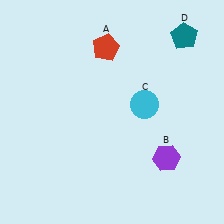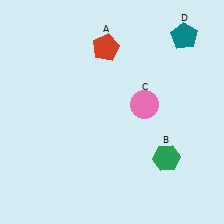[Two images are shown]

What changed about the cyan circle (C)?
In Image 1, C is cyan. In Image 2, it changed to pink.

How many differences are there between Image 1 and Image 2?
There are 2 differences between the two images.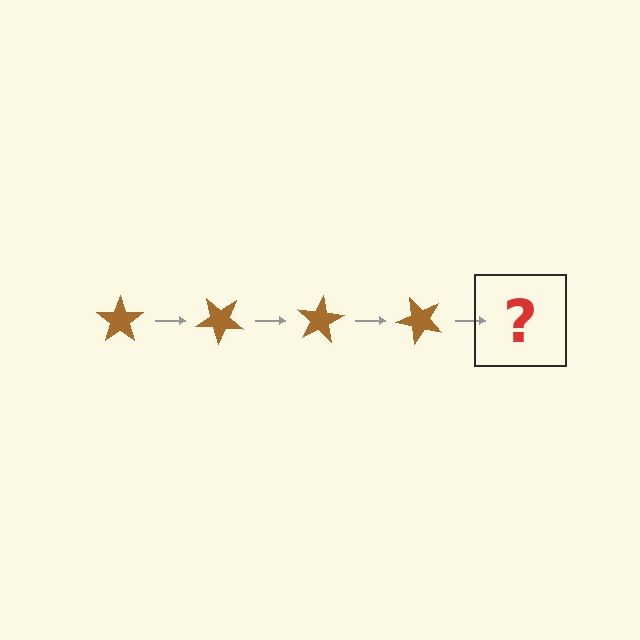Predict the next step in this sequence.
The next step is a brown star rotated 160 degrees.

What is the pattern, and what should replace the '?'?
The pattern is that the star rotates 40 degrees each step. The '?' should be a brown star rotated 160 degrees.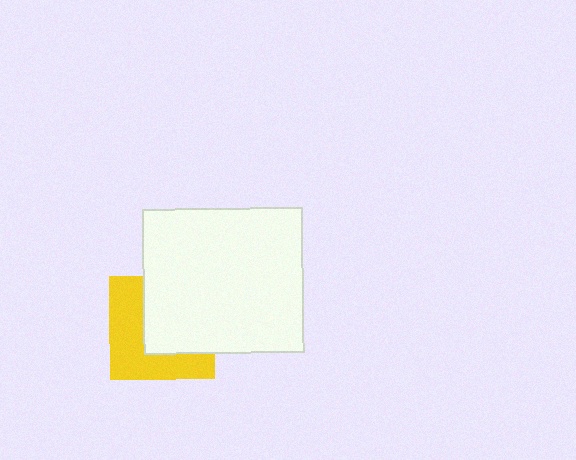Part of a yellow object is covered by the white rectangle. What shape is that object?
It is a square.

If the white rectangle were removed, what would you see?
You would see the complete yellow square.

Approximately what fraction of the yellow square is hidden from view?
Roughly 52% of the yellow square is hidden behind the white rectangle.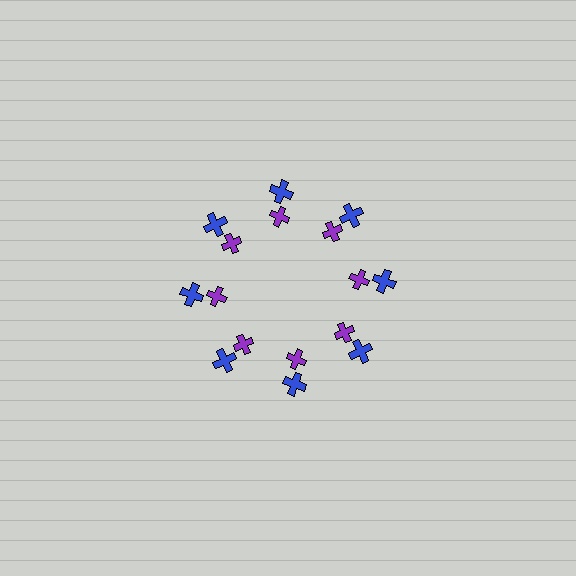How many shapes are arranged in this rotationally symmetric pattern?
There are 16 shapes, arranged in 8 groups of 2.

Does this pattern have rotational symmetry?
Yes, this pattern has 8-fold rotational symmetry. It looks the same after rotating 45 degrees around the center.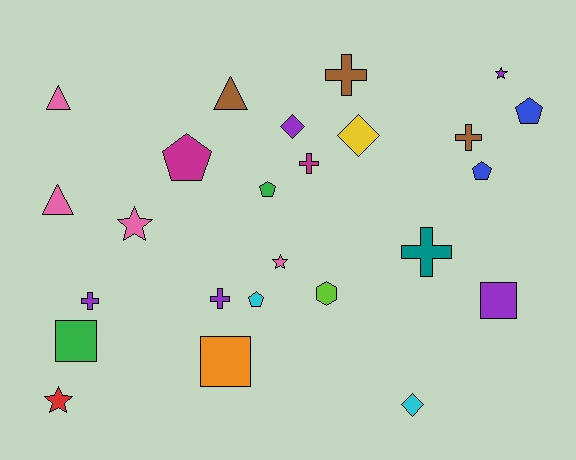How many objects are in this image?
There are 25 objects.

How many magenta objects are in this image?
There are 2 magenta objects.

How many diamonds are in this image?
There are 3 diamonds.